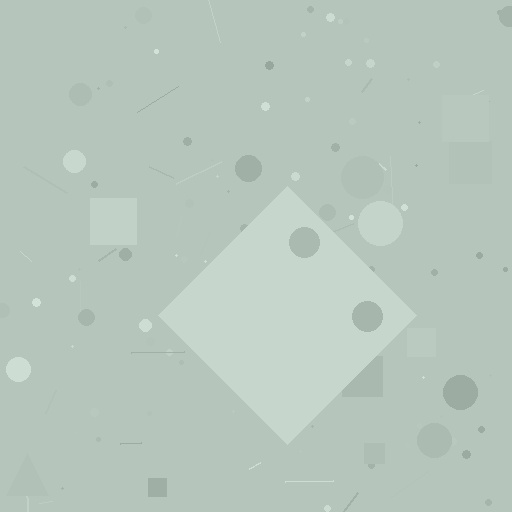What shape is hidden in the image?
A diamond is hidden in the image.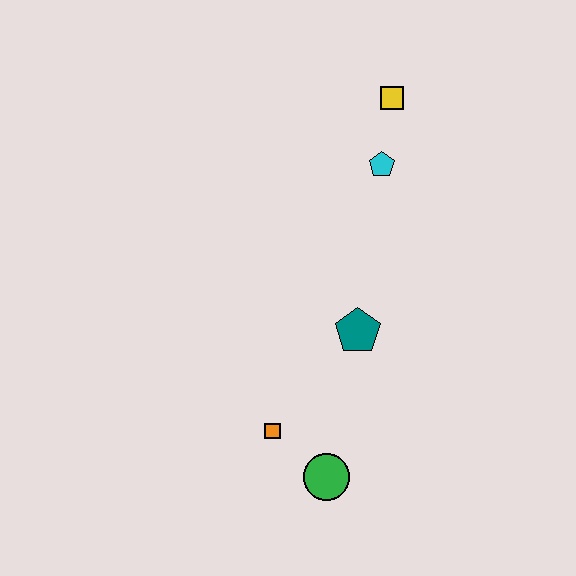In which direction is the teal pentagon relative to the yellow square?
The teal pentagon is below the yellow square.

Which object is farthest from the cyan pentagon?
The green circle is farthest from the cyan pentagon.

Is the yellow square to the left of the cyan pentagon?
No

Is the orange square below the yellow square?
Yes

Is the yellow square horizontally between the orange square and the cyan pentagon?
No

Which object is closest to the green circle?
The orange square is closest to the green circle.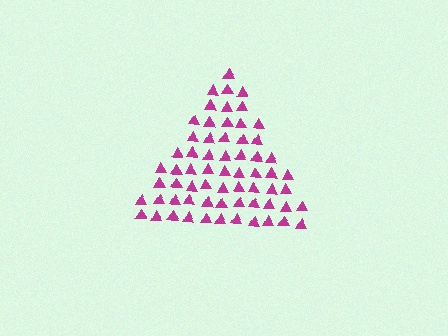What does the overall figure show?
The overall figure shows a triangle.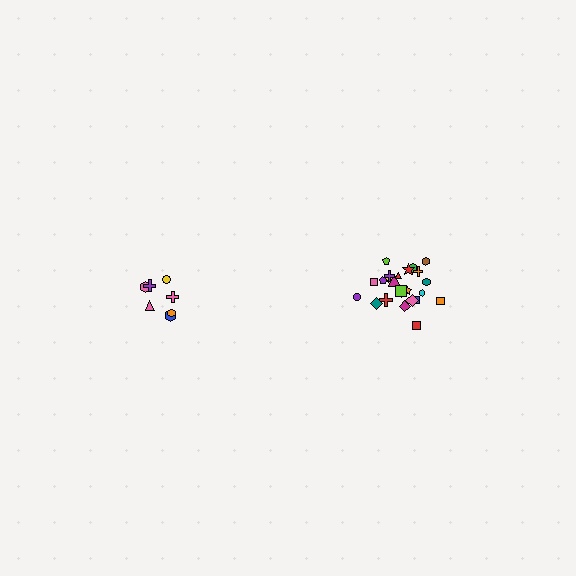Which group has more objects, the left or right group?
The right group.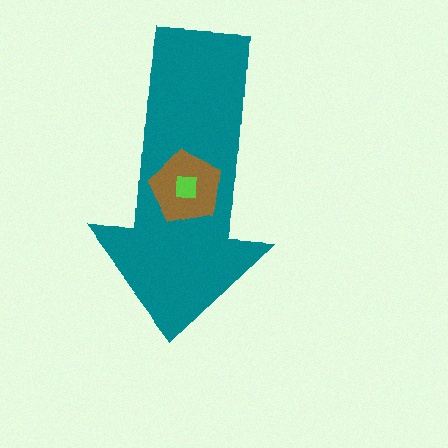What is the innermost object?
The lime square.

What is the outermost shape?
The teal arrow.